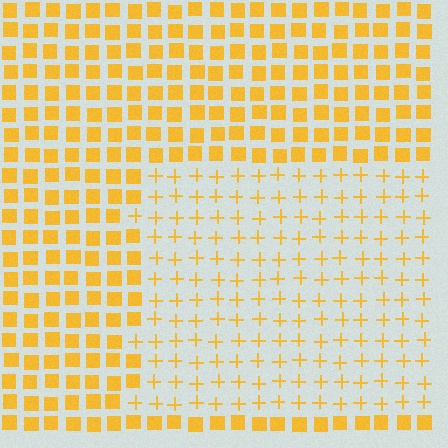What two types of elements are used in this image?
The image uses plus signs inside the rectangle region and squares outside it.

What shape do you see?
I see a rectangle.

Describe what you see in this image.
The image is filled with small yellow elements arranged in a uniform grid. A rectangle-shaped region contains plus signs, while the surrounding area contains squares. The boundary is defined purely by the change in element shape.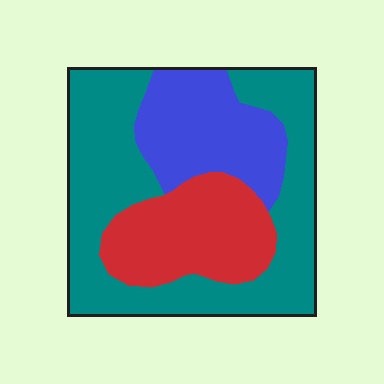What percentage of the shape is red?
Red covers 24% of the shape.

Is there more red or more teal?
Teal.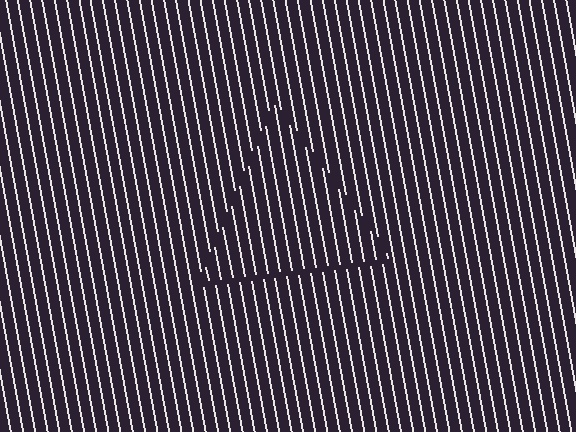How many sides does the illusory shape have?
3 sides — the line-ends trace a triangle.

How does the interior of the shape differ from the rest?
The interior of the shape contains the same grating, shifted by half a period — the contour is defined by the phase discontinuity where line-ends from the inner and outer gratings abut.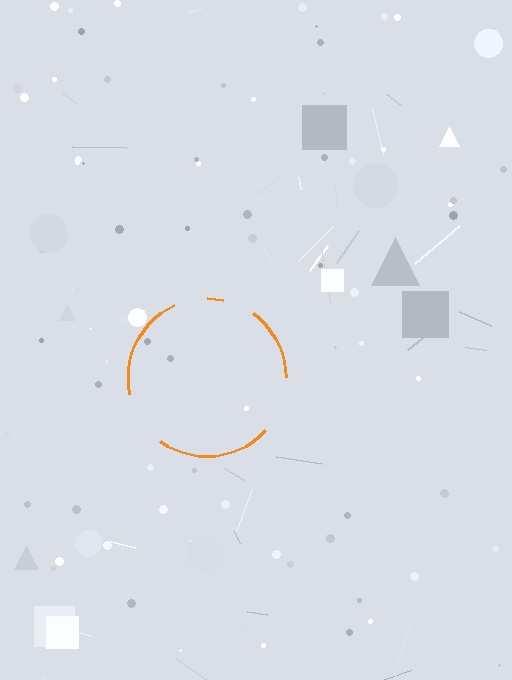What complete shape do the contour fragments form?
The contour fragments form a circle.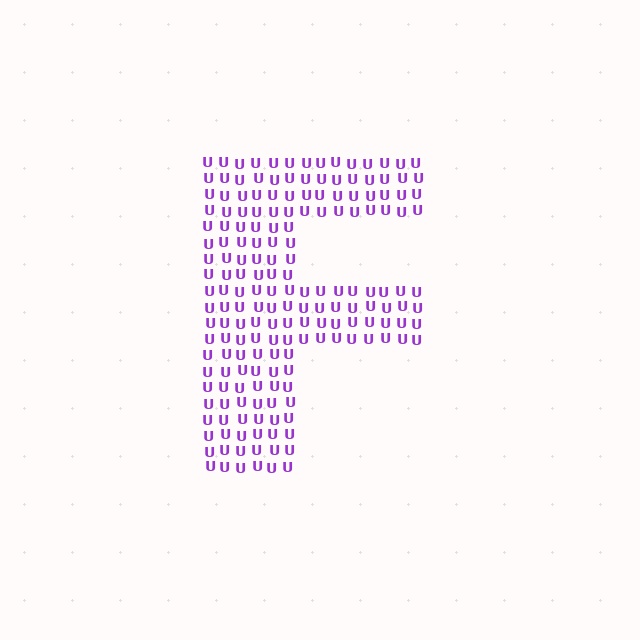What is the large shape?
The large shape is the letter F.